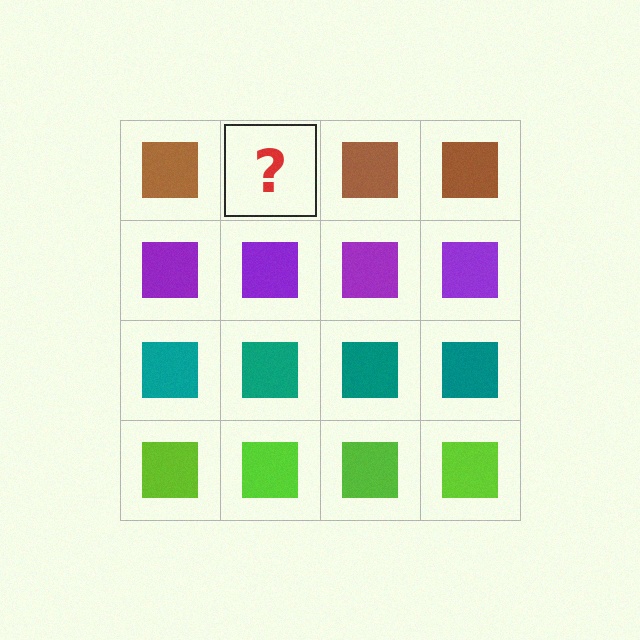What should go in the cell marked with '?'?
The missing cell should contain a brown square.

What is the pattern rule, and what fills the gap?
The rule is that each row has a consistent color. The gap should be filled with a brown square.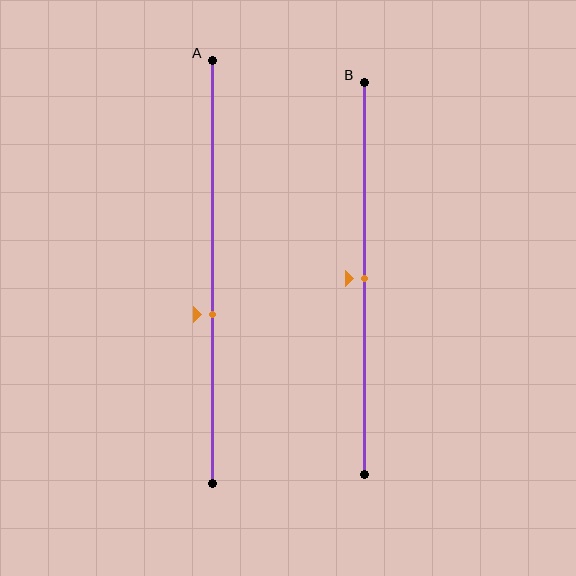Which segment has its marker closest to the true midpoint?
Segment B has its marker closest to the true midpoint.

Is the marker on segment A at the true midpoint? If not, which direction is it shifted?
No, the marker on segment A is shifted downward by about 10% of the segment length.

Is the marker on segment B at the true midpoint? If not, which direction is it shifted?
Yes, the marker on segment B is at the true midpoint.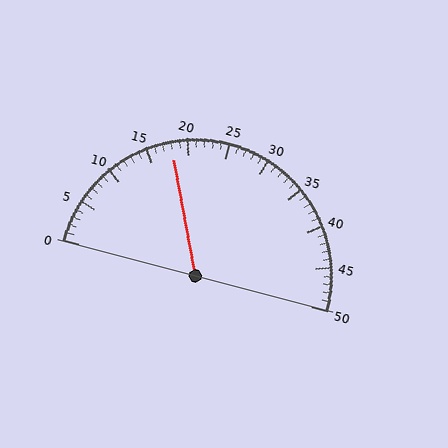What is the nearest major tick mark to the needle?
The nearest major tick mark is 20.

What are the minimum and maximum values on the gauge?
The gauge ranges from 0 to 50.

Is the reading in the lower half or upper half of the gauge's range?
The reading is in the lower half of the range (0 to 50).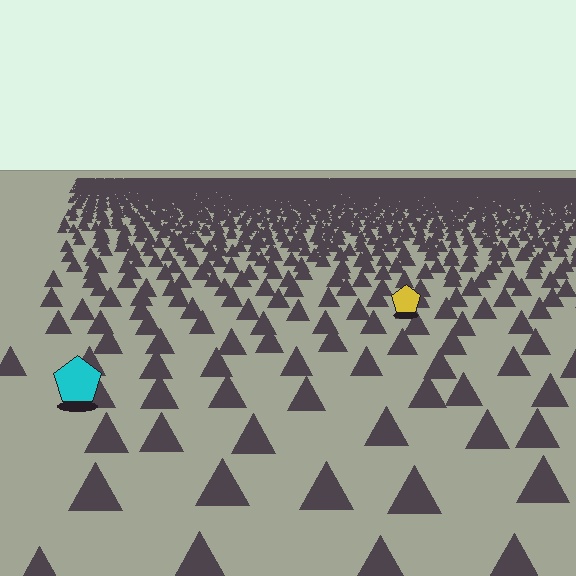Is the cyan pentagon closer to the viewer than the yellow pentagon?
Yes. The cyan pentagon is closer — you can tell from the texture gradient: the ground texture is coarser near it.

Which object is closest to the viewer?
The cyan pentagon is closest. The texture marks near it are larger and more spread out.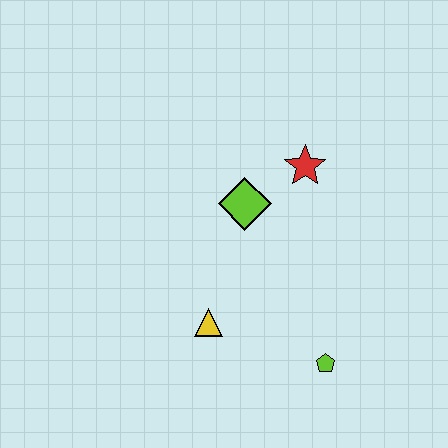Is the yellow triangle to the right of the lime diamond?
No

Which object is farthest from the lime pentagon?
The red star is farthest from the lime pentagon.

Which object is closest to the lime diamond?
The red star is closest to the lime diamond.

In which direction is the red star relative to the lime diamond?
The red star is to the right of the lime diamond.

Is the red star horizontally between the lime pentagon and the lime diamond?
Yes